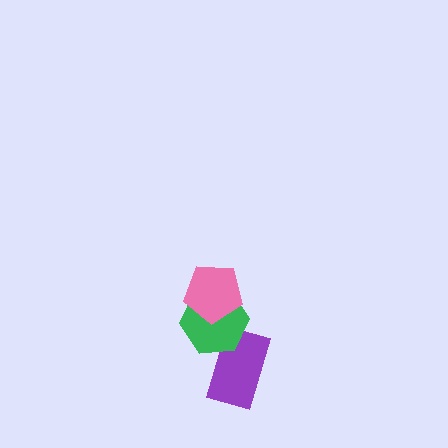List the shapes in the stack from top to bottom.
From top to bottom: the pink pentagon, the green hexagon, the purple rectangle.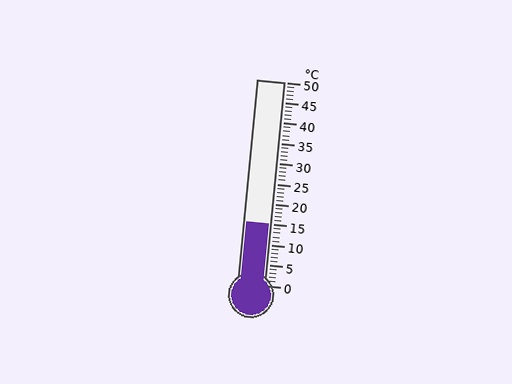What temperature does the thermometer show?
The thermometer shows approximately 15°C.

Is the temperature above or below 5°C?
The temperature is above 5°C.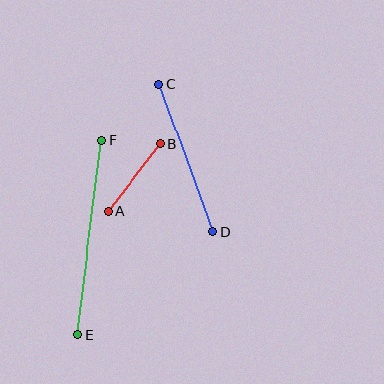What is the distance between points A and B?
The distance is approximately 84 pixels.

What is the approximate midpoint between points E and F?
The midpoint is at approximately (90, 237) pixels.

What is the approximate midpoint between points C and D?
The midpoint is at approximately (186, 158) pixels.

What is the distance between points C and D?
The distance is approximately 157 pixels.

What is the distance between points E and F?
The distance is approximately 196 pixels.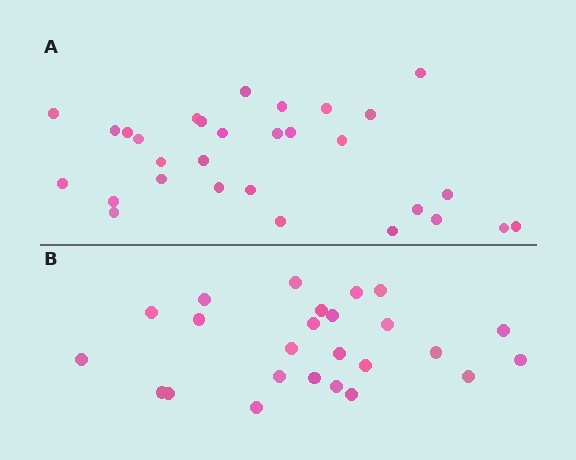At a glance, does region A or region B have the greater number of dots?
Region A (the top region) has more dots.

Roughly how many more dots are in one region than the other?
Region A has about 5 more dots than region B.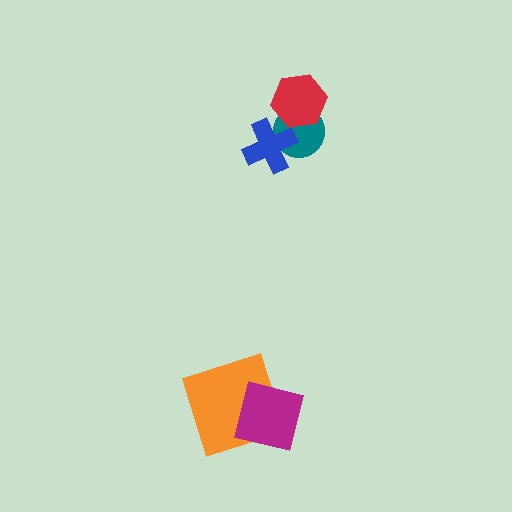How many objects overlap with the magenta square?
1 object overlaps with the magenta square.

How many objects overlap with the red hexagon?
1 object overlaps with the red hexagon.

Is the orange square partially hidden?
Yes, it is partially covered by another shape.